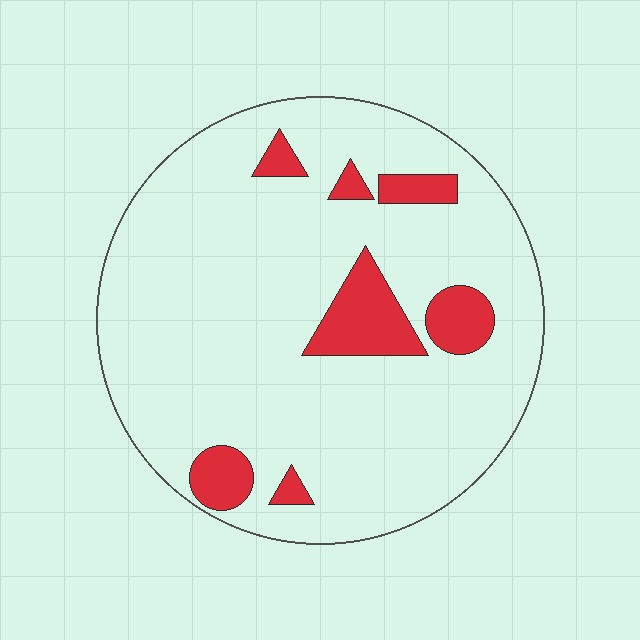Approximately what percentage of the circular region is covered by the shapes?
Approximately 15%.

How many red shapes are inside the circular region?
7.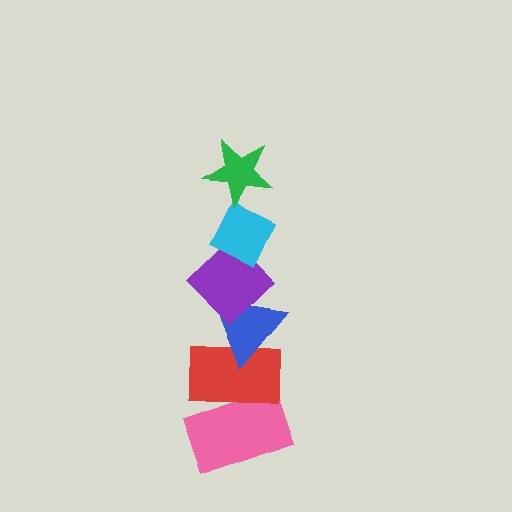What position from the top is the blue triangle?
The blue triangle is 4th from the top.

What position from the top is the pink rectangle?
The pink rectangle is 6th from the top.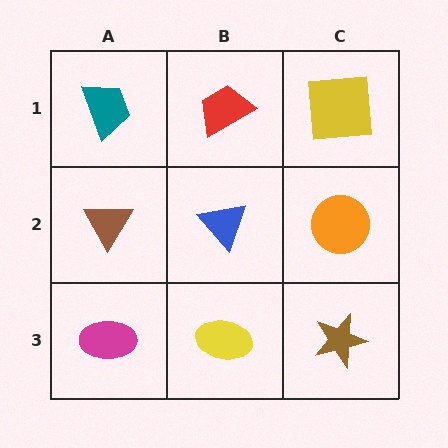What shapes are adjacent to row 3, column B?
A blue triangle (row 2, column B), a magenta ellipse (row 3, column A), a brown star (row 3, column C).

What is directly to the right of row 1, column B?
A yellow square.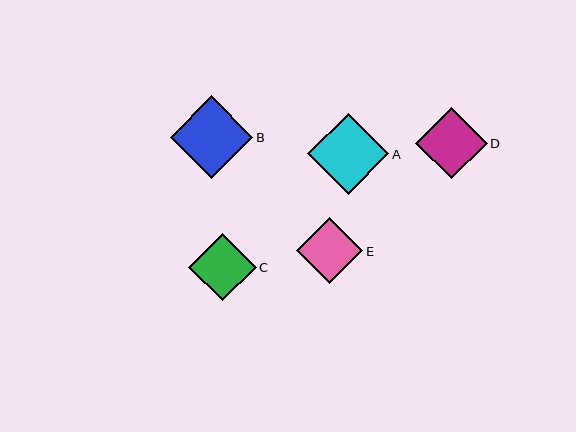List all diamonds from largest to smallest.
From largest to smallest: B, A, D, C, E.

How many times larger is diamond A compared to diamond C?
Diamond A is approximately 1.2 times the size of diamond C.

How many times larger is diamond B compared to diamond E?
Diamond B is approximately 1.2 times the size of diamond E.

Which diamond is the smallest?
Diamond E is the smallest with a size of approximately 66 pixels.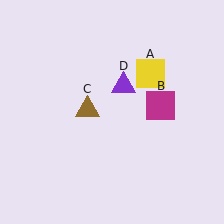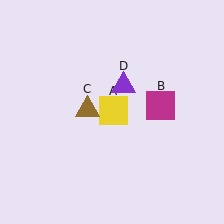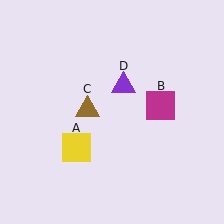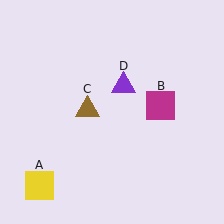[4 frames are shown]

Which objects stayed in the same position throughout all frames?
Magenta square (object B) and brown triangle (object C) and purple triangle (object D) remained stationary.